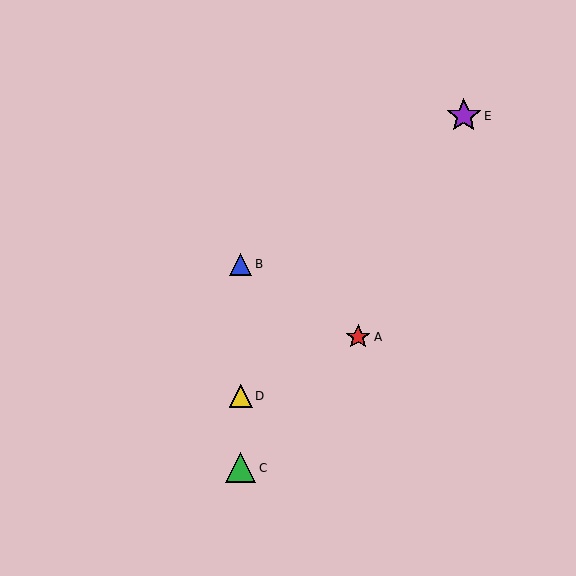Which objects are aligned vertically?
Objects B, C, D are aligned vertically.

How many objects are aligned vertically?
3 objects (B, C, D) are aligned vertically.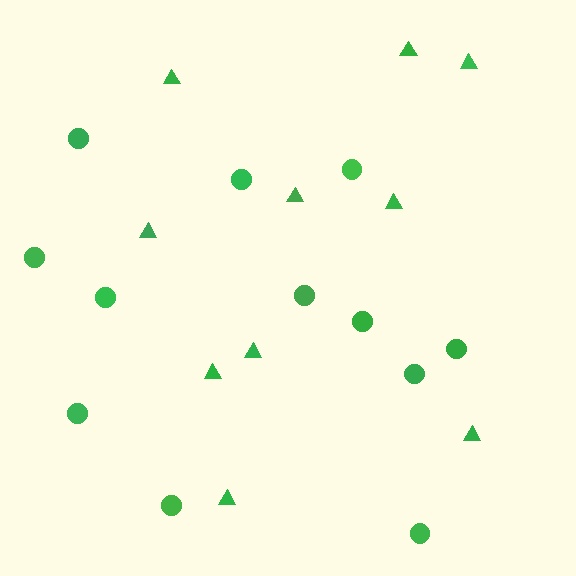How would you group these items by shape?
There are 2 groups: one group of triangles (10) and one group of circles (12).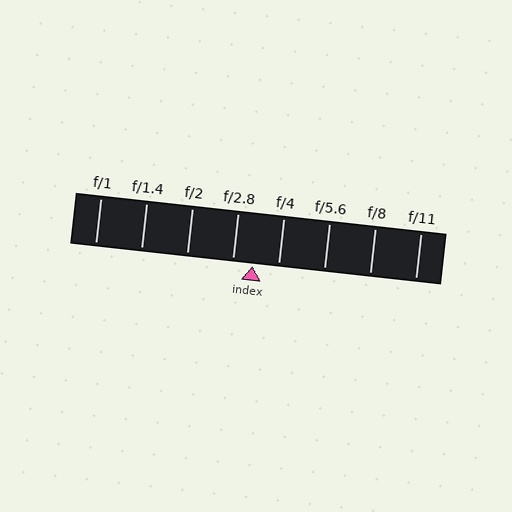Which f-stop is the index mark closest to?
The index mark is closest to f/2.8.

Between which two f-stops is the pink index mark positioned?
The index mark is between f/2.8 and f/4.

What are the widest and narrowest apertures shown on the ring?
The widest aperture shown is f/1 and the narrowest is f/11.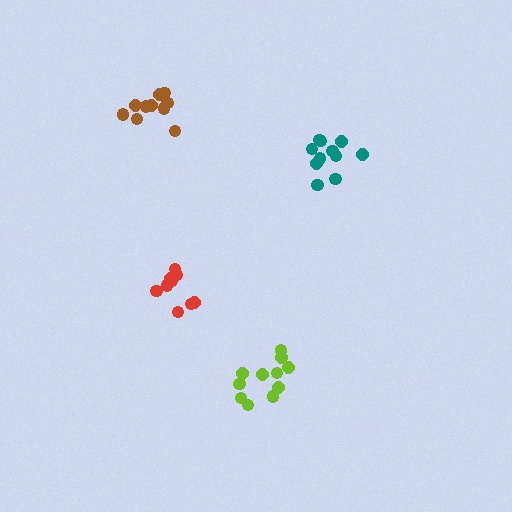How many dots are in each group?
Group 1: 11 dots, Group 2: 9 dots, Group 3: 10 dots, Group 4: 11 dots (41 total).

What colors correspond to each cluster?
The clusters are colored: lime, red, brown, teal.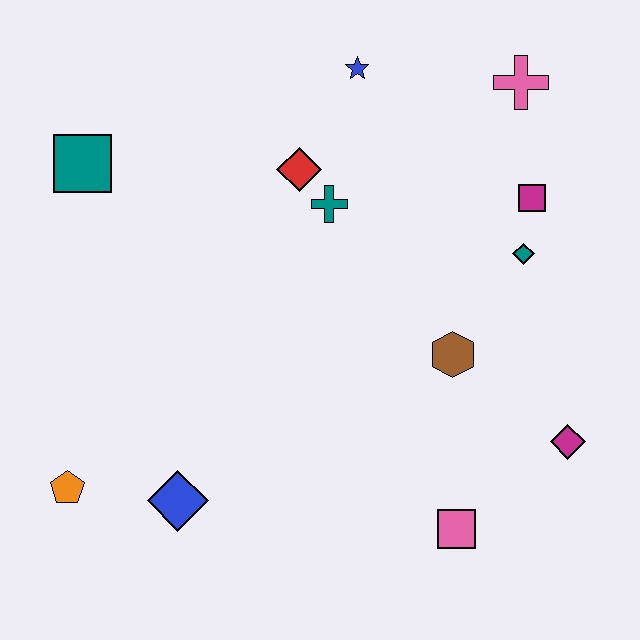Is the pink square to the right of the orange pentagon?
Yes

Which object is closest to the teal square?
The red diamond is closest to the teal square.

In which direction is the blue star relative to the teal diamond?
The blue star is above the teal diamond.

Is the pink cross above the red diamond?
Yes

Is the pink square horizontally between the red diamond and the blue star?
No